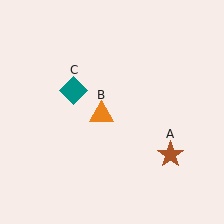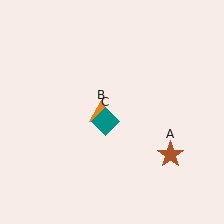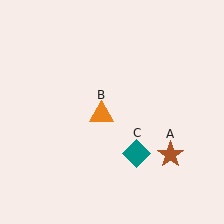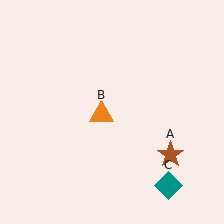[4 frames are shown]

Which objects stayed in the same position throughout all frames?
Brown star (object A) and orange triangle (object B) remained stationary.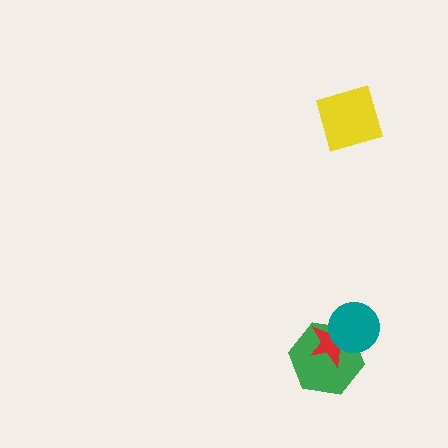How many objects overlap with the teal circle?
2 objects overlap with the teal circle.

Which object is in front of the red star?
The teal circle is in front of the red star.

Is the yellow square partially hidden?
No, no other shape covers it.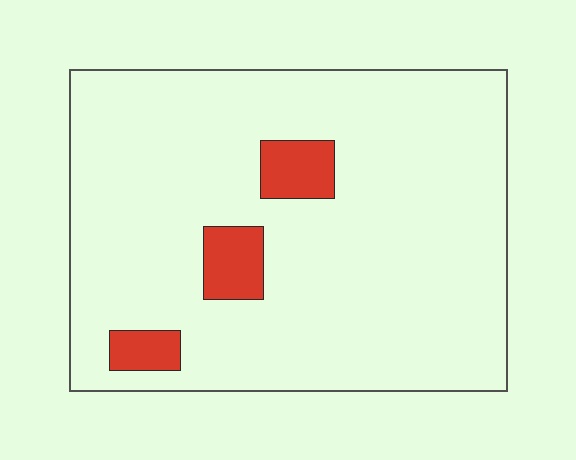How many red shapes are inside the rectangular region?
3.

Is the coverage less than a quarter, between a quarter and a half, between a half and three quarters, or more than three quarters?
Less than a quarter.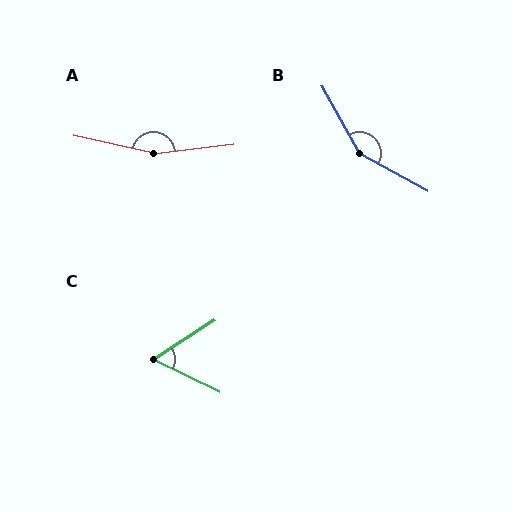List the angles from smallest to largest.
C (59°), B (148°), A (161°).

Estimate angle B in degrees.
Approximately 148 degrees.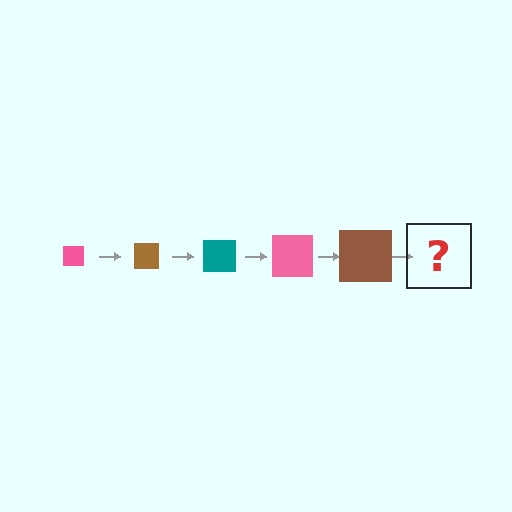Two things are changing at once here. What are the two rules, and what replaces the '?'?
The two rules are that the square grows larger each step and the color cycles through pink, brown, and teal. The '?' should be a teal square, larger than the previous one.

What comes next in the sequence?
The next element should be a teal square, larger than the previous one.